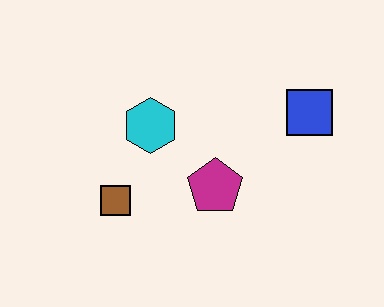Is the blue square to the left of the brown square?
No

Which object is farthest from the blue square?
The brown square is farthest from the blue square.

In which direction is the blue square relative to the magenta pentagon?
The blue square is to the right of the magenta pentagon.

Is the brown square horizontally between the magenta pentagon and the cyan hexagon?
No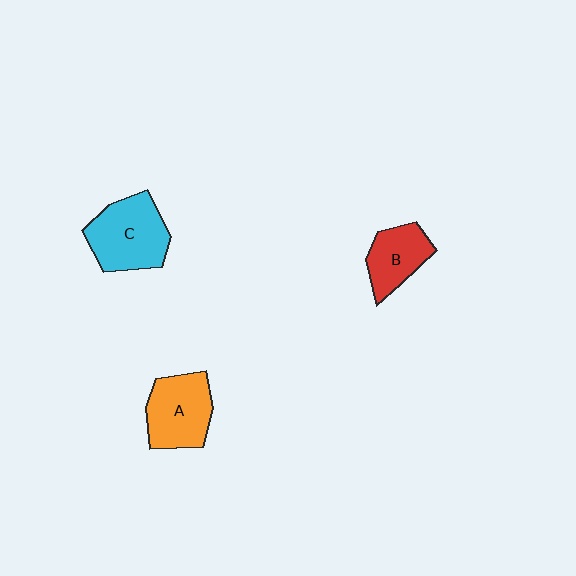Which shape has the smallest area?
Shape B (red).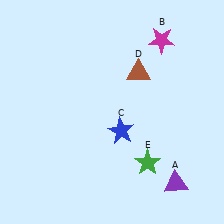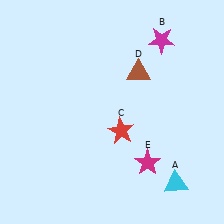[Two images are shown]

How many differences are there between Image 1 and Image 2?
There are 3 differences between the two images.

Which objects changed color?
A changed from purple to cyan. C changed from blue to red. E changed from green to magenta.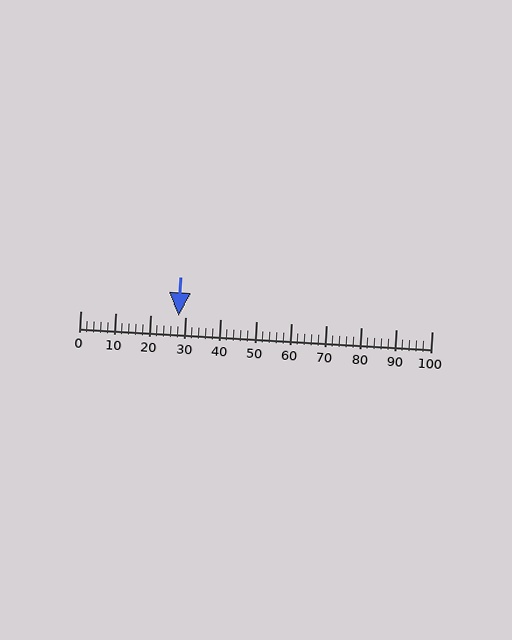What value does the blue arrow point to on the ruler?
The blue arrow points to approximately 28.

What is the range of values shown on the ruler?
The ruler shows values from 0 to 100.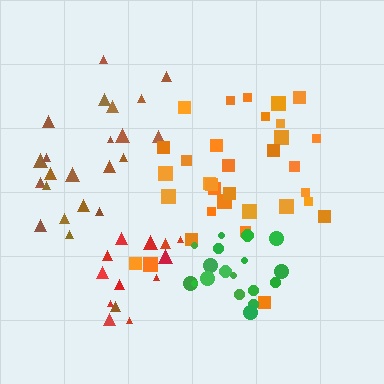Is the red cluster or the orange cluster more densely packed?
Orange.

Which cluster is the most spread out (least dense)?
Brown.